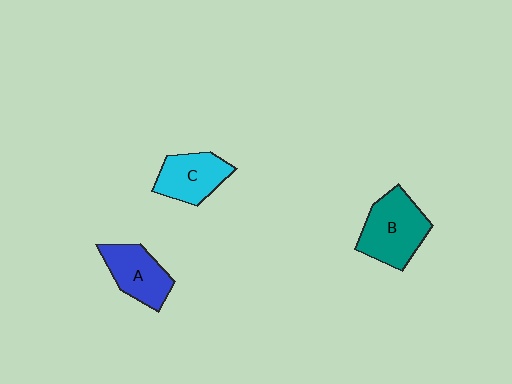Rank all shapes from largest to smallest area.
From largest to smallest: B (teal), A (blue), C (cyan).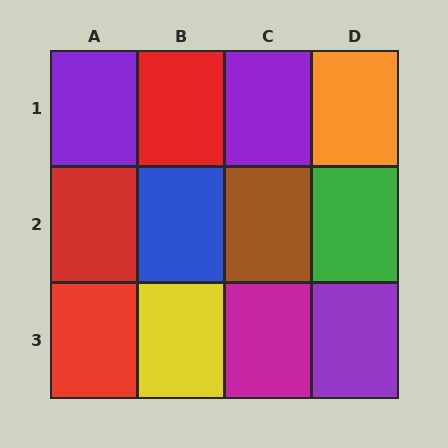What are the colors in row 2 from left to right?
Red, blue, brown, green.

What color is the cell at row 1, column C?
Purple.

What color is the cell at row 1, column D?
Orange.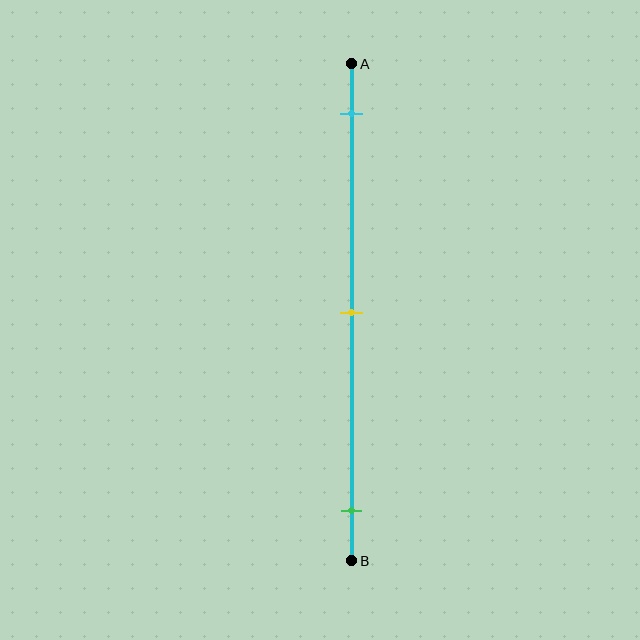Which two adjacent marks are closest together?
The cyan and yellow marks are the closest adjacent pair.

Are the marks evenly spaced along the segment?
Yes, the marks are approximately evenly spaced.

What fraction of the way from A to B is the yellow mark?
The yellow mark is approximately 50% (0.5) of the way from A to B.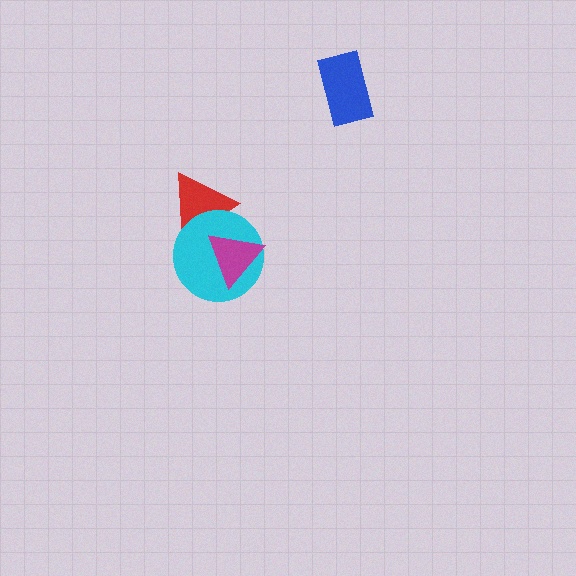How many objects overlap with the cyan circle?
2 objects overlap with the cyan circle.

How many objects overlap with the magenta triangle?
2 objects overlap with the magenta triangle.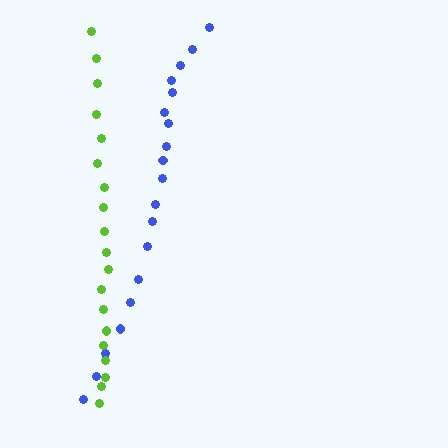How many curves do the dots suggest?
There are 2 distinct paths.